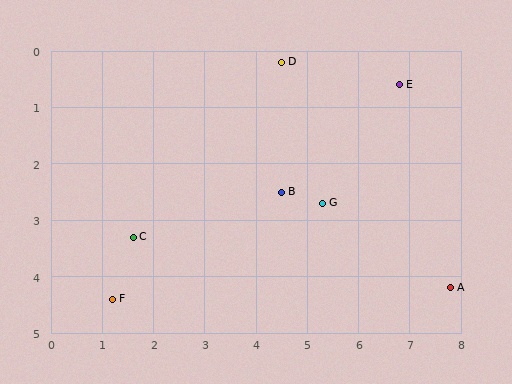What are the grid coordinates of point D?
Point D is at approximately (4.5, 0.2).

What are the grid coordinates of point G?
Point G is at approximately (5.3, 2.7).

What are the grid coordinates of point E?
Point E is at approximately (6.8, 0.6).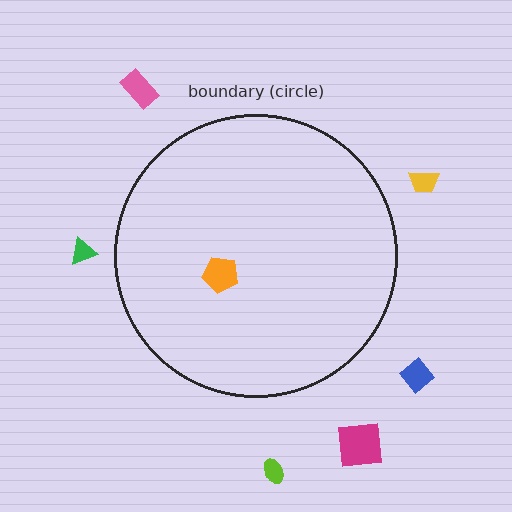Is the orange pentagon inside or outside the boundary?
Inside.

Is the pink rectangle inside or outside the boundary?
Outside.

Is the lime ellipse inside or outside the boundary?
Outside.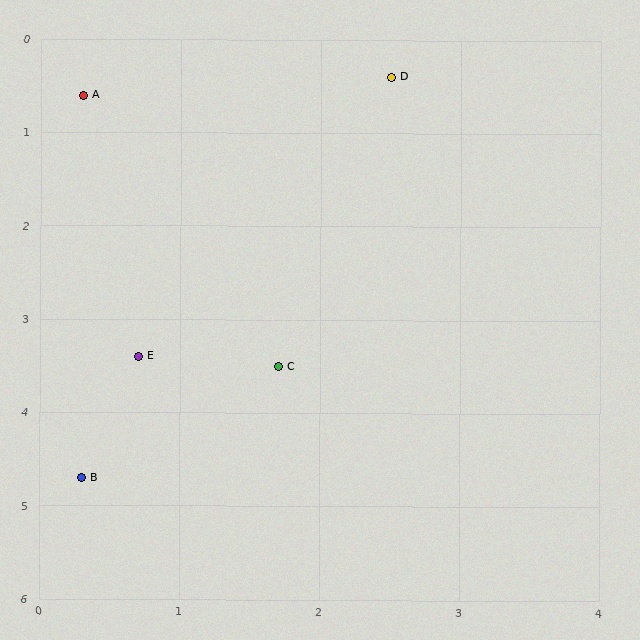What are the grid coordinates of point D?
Point D is at approximately (2.5, 0.4).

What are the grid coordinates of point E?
Point E is at approximately (0.7, 3.4).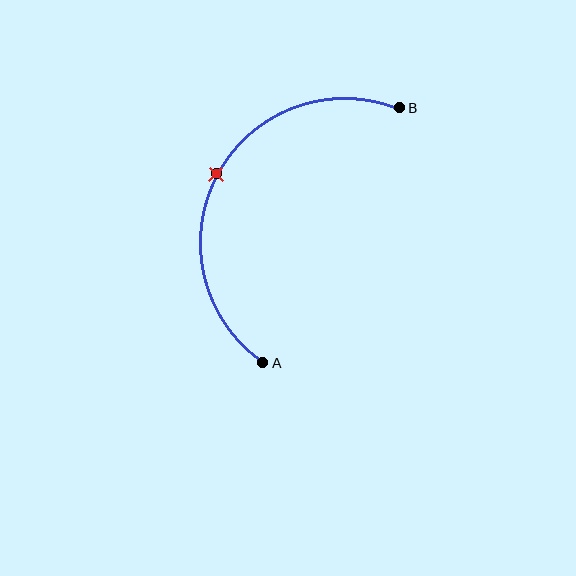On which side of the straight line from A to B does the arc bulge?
The arc bulges to the left of the straight line connecting A and B.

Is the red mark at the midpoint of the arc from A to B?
Yes. The red mark lies on the arc at equal arc-length from both A and B — it is the arc midpoint.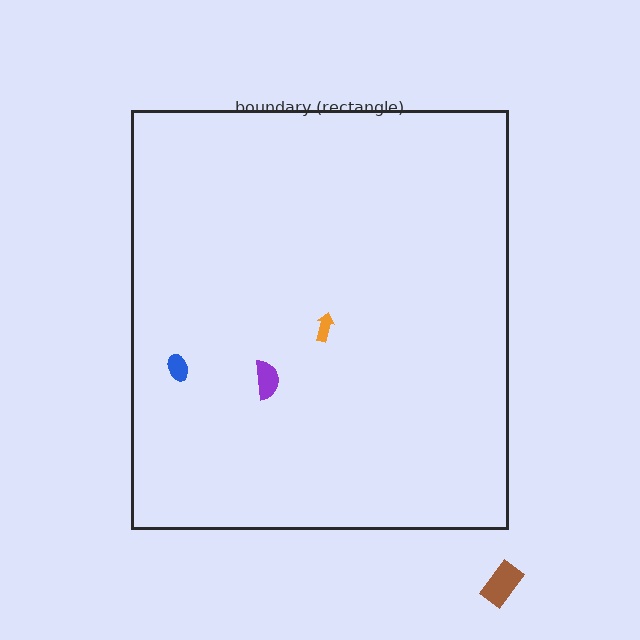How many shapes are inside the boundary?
3 inside, 1 outside.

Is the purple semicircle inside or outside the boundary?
Inside.